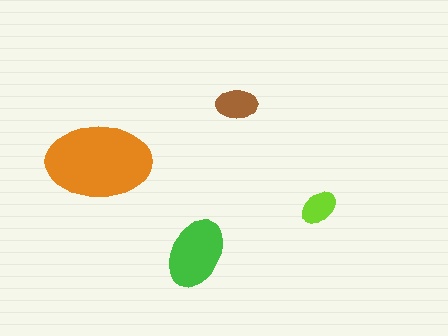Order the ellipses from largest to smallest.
the orange one, the green one, the brown one, the lime one.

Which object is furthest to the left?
The orange ellipse is leftmost.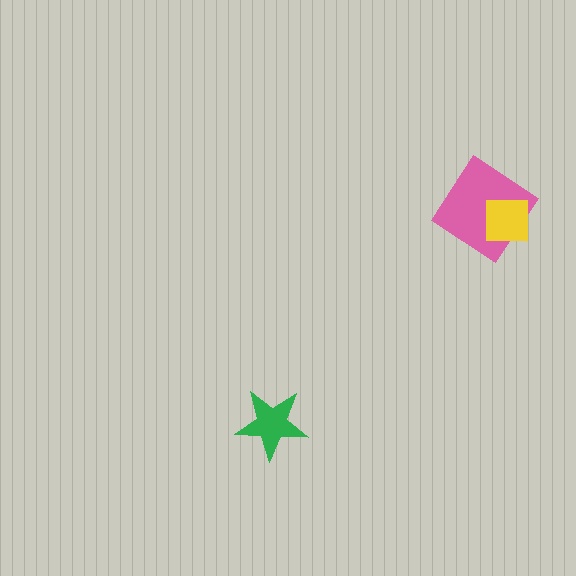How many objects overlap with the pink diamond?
1 object overlaps with the pink diamond.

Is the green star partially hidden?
No, no other shape covers it.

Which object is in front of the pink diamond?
The yellow square is in front of the pink diamond.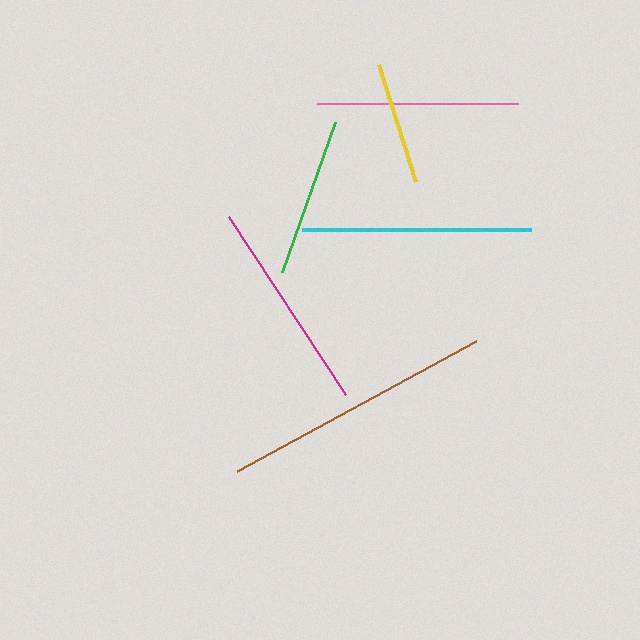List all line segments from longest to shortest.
From longest to shortest: brown, cyan, magenta, pink, green, yellow.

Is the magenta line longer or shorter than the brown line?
The brown line is longer than the magenta line.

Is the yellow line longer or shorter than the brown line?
The brown line is longer than the yellow line.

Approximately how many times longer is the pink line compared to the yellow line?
The pink line is approximately 1.6 times the length of the yellow line.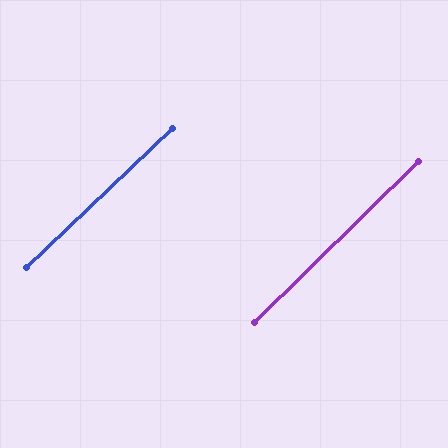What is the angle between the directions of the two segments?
Approximately 1 degree.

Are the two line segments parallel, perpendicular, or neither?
Parallel — their directions differ by only 0.9°.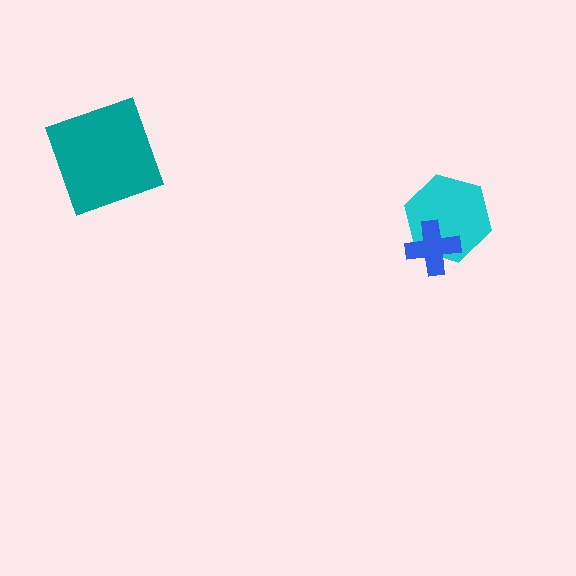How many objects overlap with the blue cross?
1 object overlaps with the blue cross.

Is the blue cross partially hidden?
No, no other shape covers it.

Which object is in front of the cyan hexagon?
The blue cross is in front of the cyan hexagon.